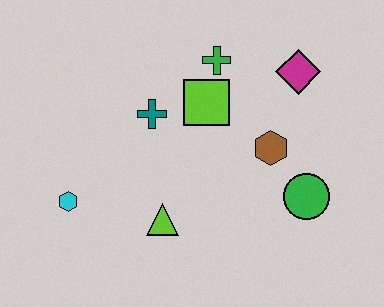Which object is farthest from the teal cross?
The green circle is farthest from the teal cross.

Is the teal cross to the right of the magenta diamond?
No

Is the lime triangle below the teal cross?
Yes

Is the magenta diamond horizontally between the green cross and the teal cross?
No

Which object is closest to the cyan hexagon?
The lime triangle is closest to the cyan hexagon.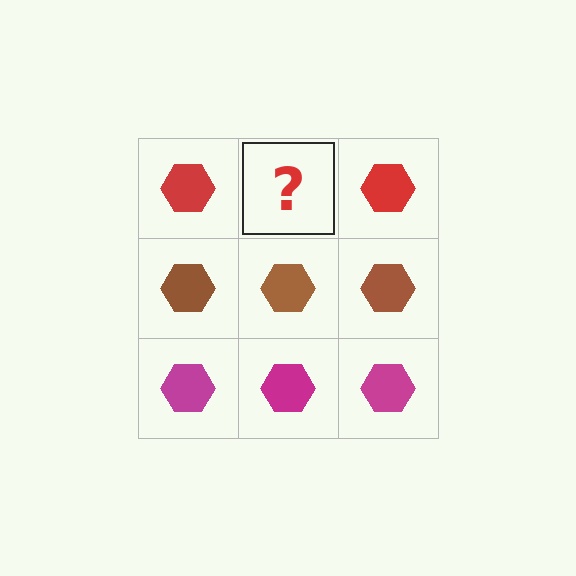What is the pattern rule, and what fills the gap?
The rule is that each row has a consistent color. The gap should be filled with a red hexagon.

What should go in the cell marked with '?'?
The missing cell should contain a red hexagon.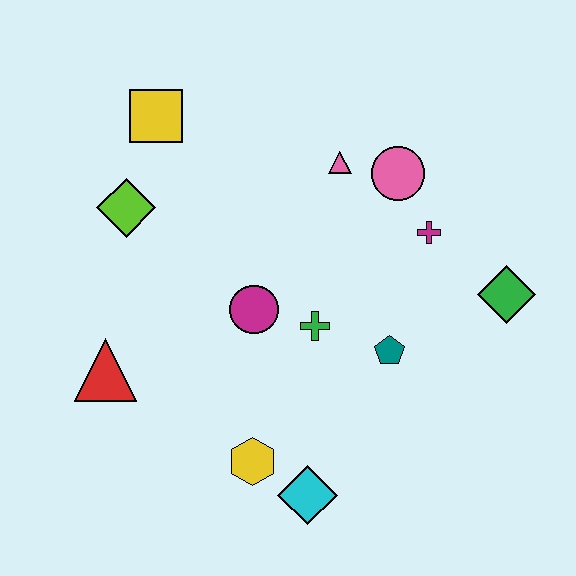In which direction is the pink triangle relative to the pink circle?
The pink triangle is to the left of the pink circle.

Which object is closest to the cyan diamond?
The yellow hexagon is closest to the cyan diamond.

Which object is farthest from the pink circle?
The red triangle is farthest from the pink circle.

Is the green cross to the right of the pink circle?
No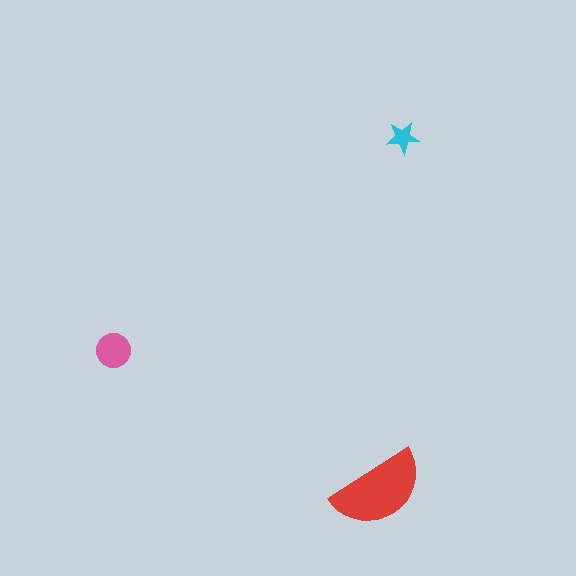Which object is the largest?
The red semicircle.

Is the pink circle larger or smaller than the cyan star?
Larger.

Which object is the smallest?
The cyan star.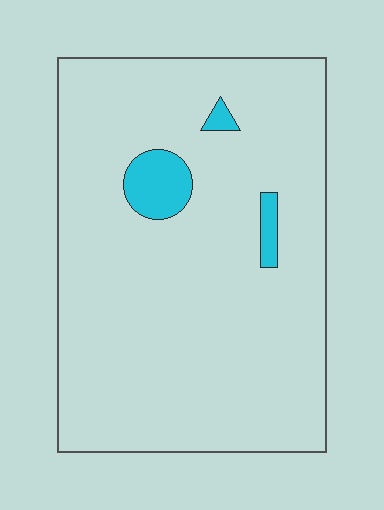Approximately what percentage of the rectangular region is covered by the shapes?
Approximately 5%.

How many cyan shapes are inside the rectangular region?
3.